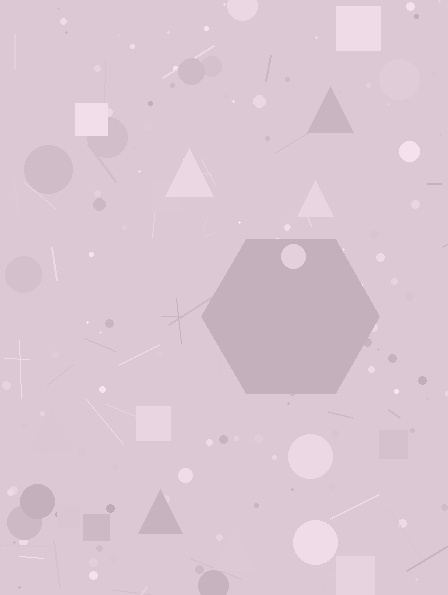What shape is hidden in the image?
A hexagon is hidden in the image.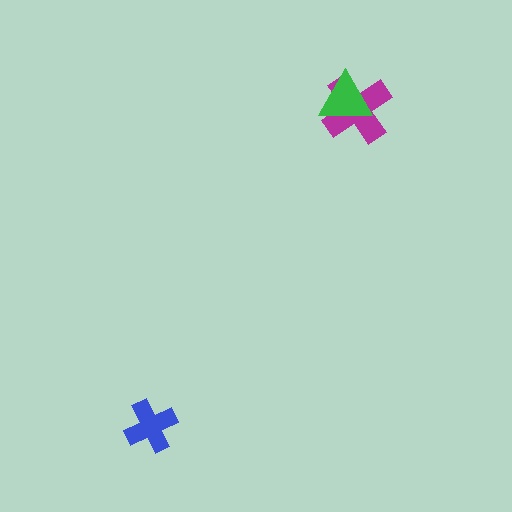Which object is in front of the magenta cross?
The green triangle is in front of the magenta cross.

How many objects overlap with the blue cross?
0 objects overlap with the blue cross.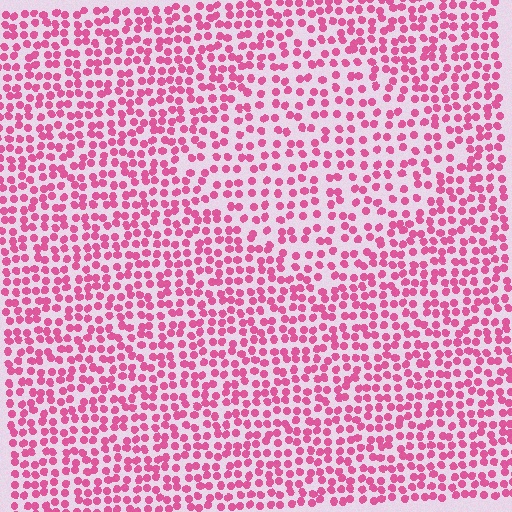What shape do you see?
I see a diamond.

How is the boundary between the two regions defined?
The boundary is defined by a change in element density (approximately 1.5x ratio). All elements are the same color, size, and shape.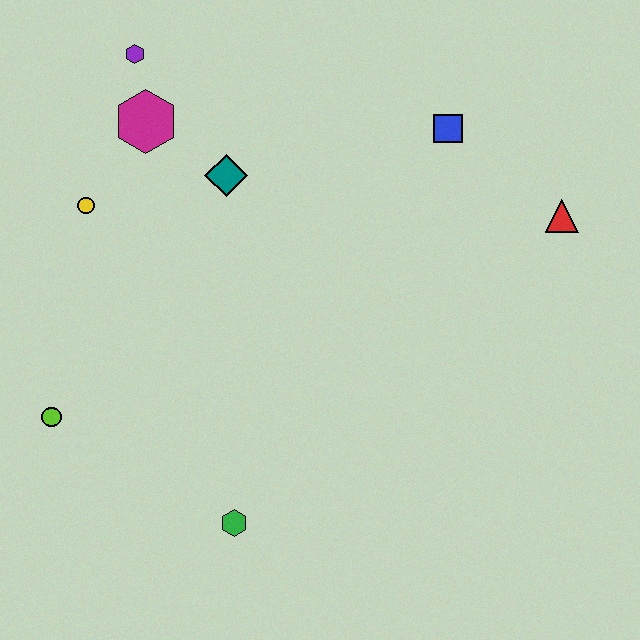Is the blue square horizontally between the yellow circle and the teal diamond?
No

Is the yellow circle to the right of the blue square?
No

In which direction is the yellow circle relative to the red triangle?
The yellow circle is to the left of the red triangle.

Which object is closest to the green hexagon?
The lime circle is closest to the green hexagon.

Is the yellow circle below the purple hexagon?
Yes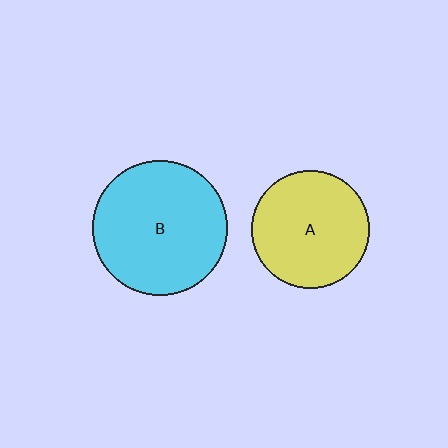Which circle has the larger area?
Circle B (cyan).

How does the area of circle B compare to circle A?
Approximately 1.3 times.